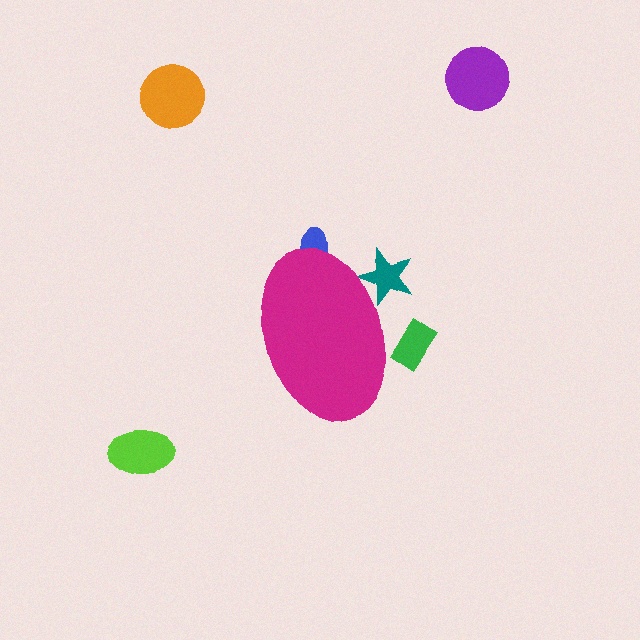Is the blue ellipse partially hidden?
Yes, the blue ellipse is partially hidden behind the magenta ellipse.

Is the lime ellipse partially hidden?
No, the lime ellipse is fully visible.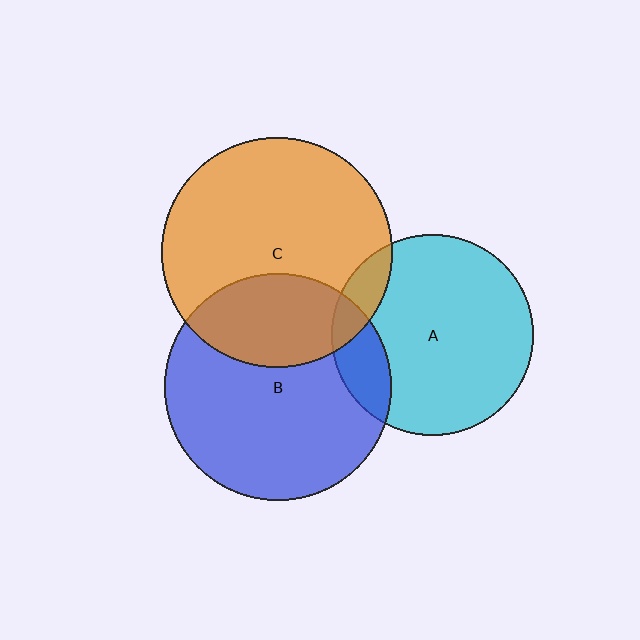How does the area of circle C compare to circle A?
Approximately 1.3 times.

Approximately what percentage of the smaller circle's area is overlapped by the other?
Approximately 30%.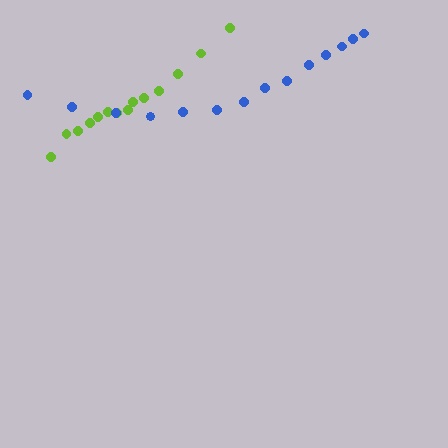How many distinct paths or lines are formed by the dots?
There are 2 distinct paths.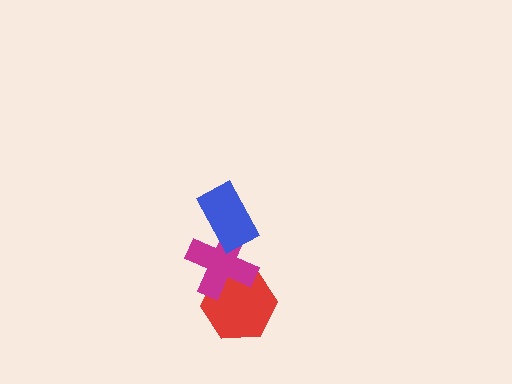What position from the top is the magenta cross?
The magenta cross is 2nd from the top.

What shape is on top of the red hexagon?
The magenta cross is on top of the red hexagon.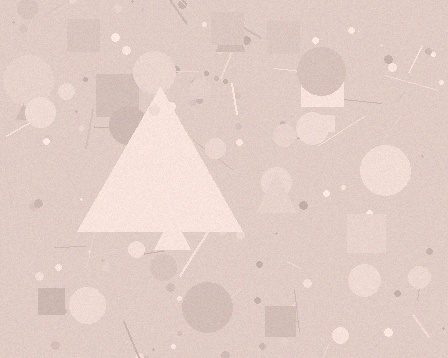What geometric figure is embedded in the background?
A triangle is embedded in the background.